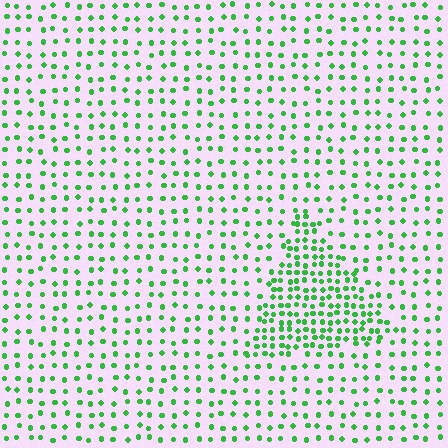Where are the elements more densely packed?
The elements are more densely packed inside the triangle boundary.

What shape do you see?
I see a triangle.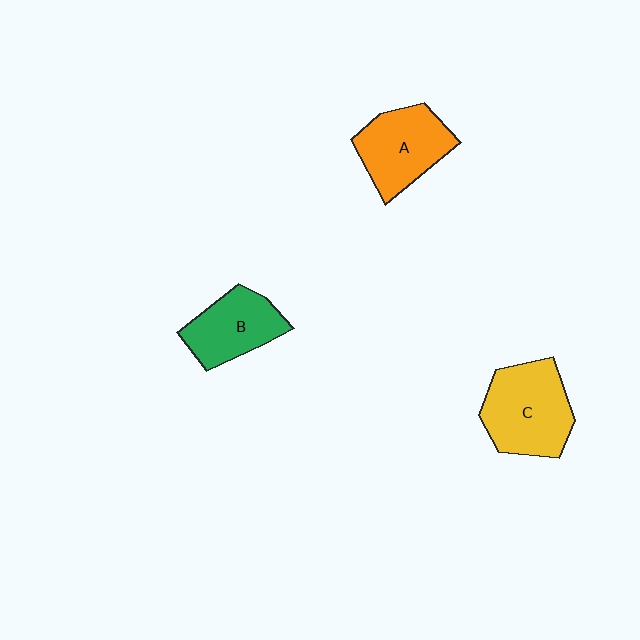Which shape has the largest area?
Shape C (yellow).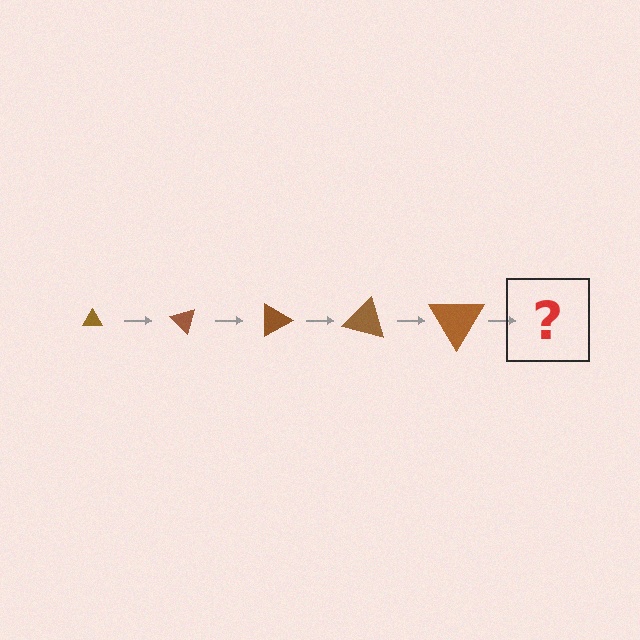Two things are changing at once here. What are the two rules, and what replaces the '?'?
The two rules are that the triangle grows larger each step and it rotates 45 degrees each step. The '?' should be a triangle, larger than the previous one and rotated 225 degrees from the start.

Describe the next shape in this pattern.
It should be a triangle, larger than the previous one and rotated 225 degrees from the start.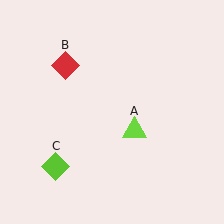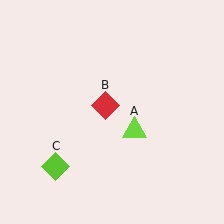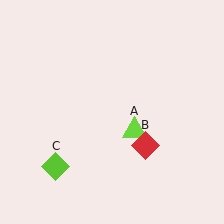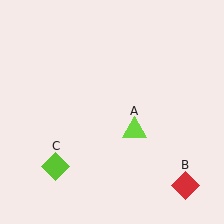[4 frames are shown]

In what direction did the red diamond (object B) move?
The red diamond (object B) moved down and to the right.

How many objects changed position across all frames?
1 object changed position: red diamond (object B).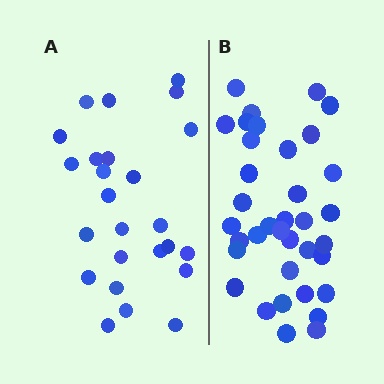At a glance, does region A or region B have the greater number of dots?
Region B (the right region) has more dots.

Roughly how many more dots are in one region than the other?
Region B has roughly 12 or so more dots than region A.